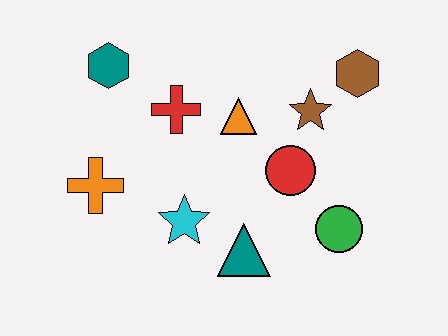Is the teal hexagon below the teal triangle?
No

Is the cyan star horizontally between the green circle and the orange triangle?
No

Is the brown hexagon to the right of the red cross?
Yes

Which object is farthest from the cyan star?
The brown hexagon is farthest from the cyan star.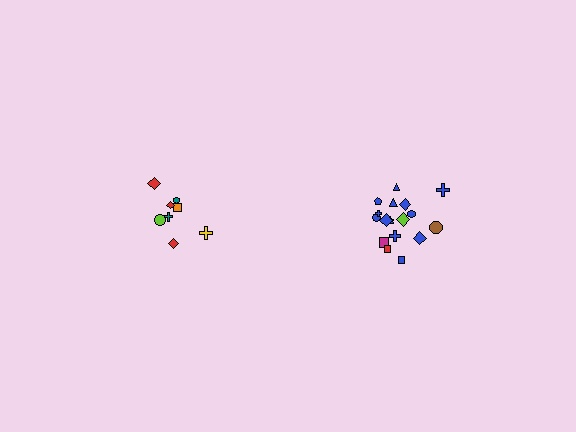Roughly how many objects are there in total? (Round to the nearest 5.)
Roughly 25 objects in total.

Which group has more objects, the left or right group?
The right group.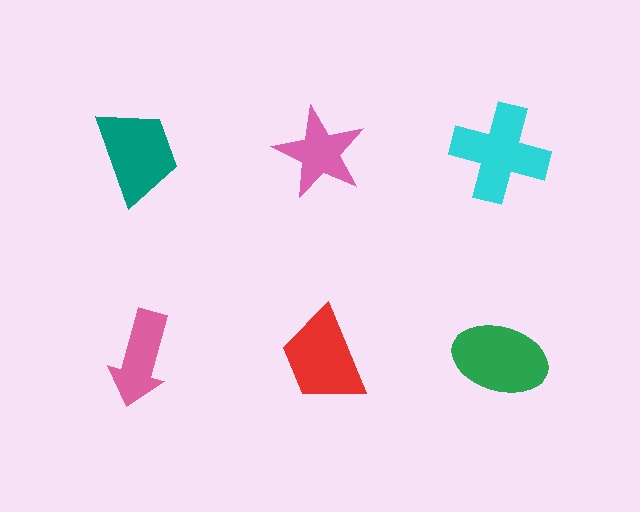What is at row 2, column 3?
A green ellipse.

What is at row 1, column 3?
A cyan cross.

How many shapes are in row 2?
3 shapes.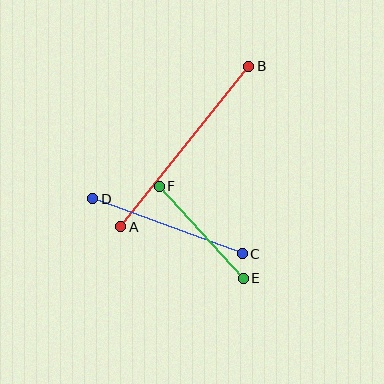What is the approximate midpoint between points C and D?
The midpoint is at approximately (168, 226) pixels.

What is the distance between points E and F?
The distance is approximately 125 pixels.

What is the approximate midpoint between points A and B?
The midpoint is at approximately (185, 146) pixels.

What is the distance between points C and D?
The distance is approximately 159 pixels.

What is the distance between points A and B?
The distance is approximately 205 pixels.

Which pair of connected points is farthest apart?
Points A and B are farthest apart.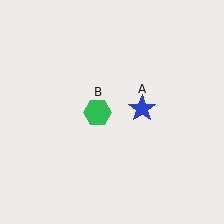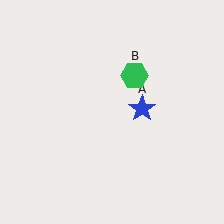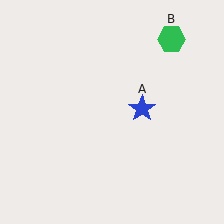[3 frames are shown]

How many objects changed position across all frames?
1 object changed position: green hexagon (object B).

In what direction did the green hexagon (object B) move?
The green hexagon (object B) moved up and to the right.